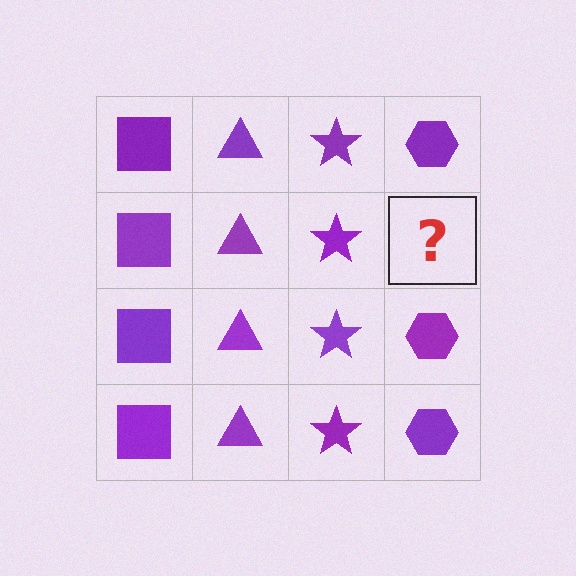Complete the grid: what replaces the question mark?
The question mark should be replaced with a purple hexagon.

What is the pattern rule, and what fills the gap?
The rule is that each column has a consistent shape. The gap should be filled with a purple hexagon.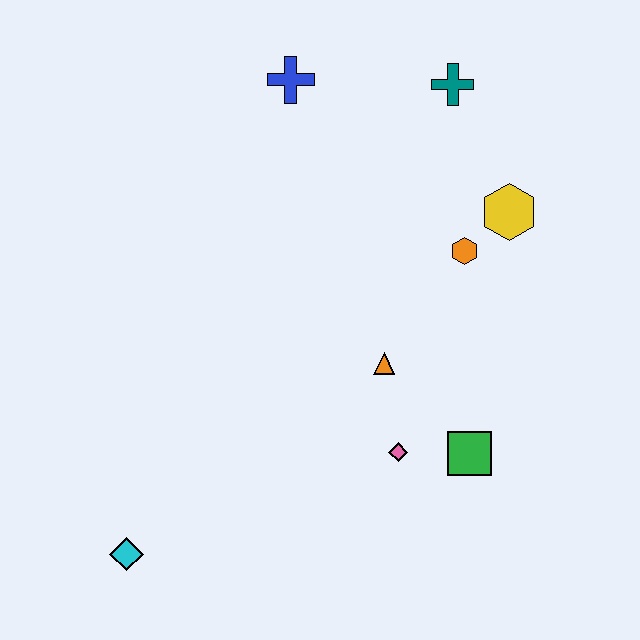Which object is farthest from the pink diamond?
The blue cross is farthest from the pink diamond.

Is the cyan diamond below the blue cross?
Yes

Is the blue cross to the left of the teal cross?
Yes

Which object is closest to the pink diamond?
The green square is closest to the pink diamond.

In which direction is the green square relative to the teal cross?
The green square is below the teal cross.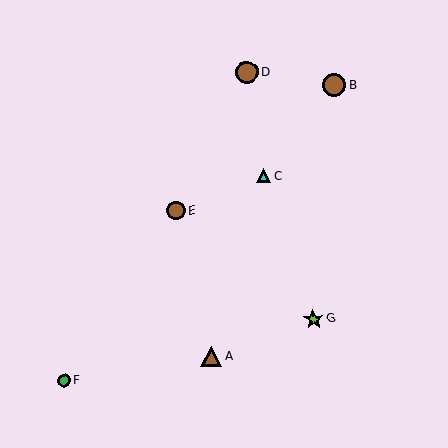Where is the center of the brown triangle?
The center of the brown triangle is at (211, 357).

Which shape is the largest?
The brown circle (labeled B) is the largest.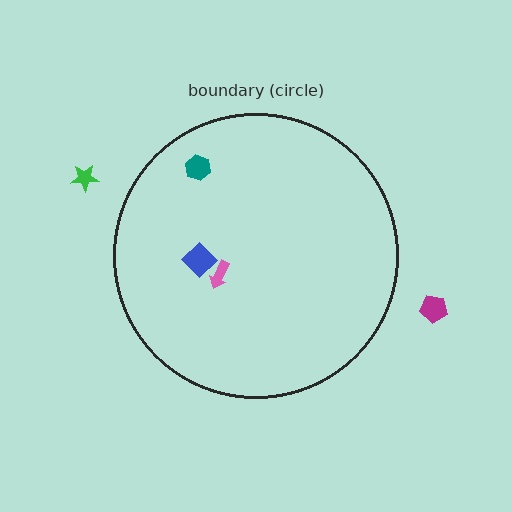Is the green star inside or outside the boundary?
Outside.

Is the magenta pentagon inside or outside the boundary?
Outside.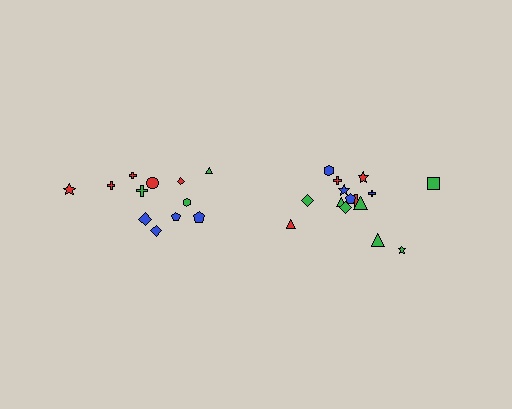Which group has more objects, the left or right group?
The right group.